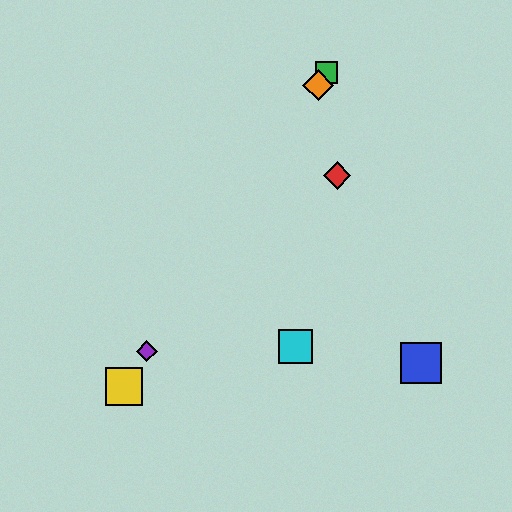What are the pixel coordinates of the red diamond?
The red diamond is at (337, 175).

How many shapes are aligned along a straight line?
4 shapes (the green square, the yellow square, the purple diamond, the orange diamond) are aligned along a straight line.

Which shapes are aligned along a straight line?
The green square, the yellow square, the purple diamond, the orange diamond are aligned along a straight line.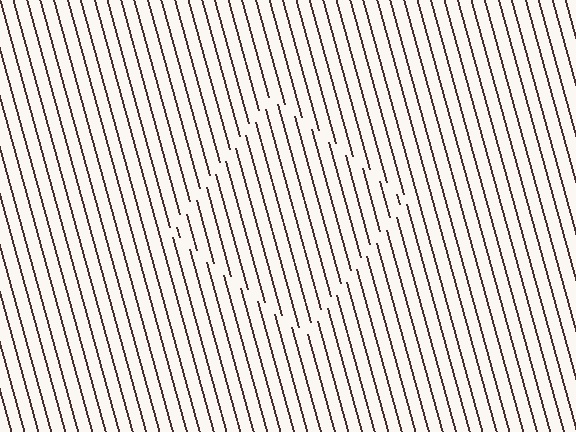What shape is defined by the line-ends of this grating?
An illusory square. The interior of the shape contains the same grating, shifted by half a period — the contour is defined by the phase discontinuity where line-ends from the inner and outer gratings abut.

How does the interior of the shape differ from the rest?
The interior of the shape contains the same grating, shifted by half a period — the contour is defined by the phase discontinuity where line-ends from the inner and outer gratings abut.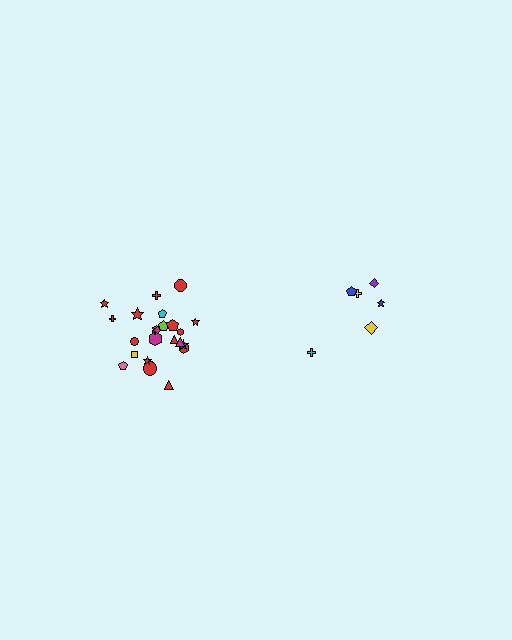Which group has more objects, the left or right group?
The left group.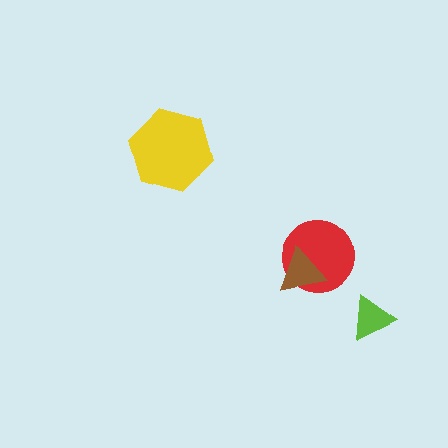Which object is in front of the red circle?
The brown triangle is in front of the red circle.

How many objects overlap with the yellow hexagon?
0 objects overlap with the yellow hexagon.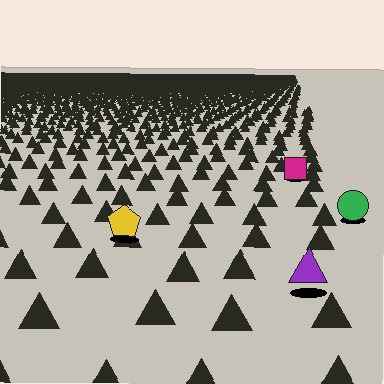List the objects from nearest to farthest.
From nearest to farthest: the purple triangle, the yellow pentagon, the green circle, the magenta square.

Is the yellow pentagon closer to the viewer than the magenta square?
Yes. The yellow pentagon is closer — you can tell from the texture gradient: the ground texture is coarser near it.